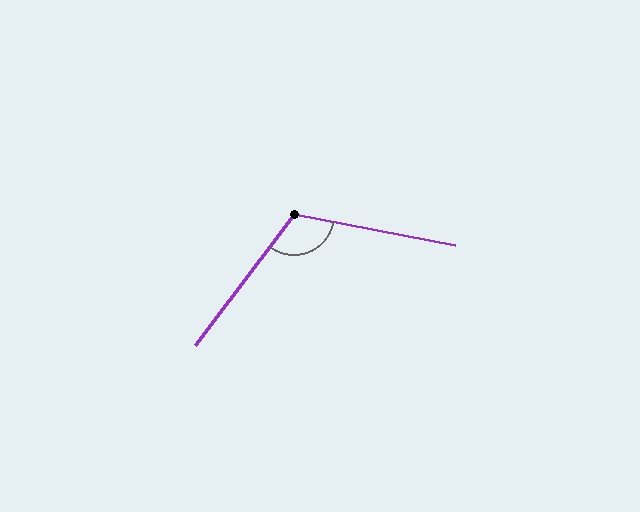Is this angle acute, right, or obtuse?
It is obtuse.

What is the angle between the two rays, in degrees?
Approximately 116 degrees.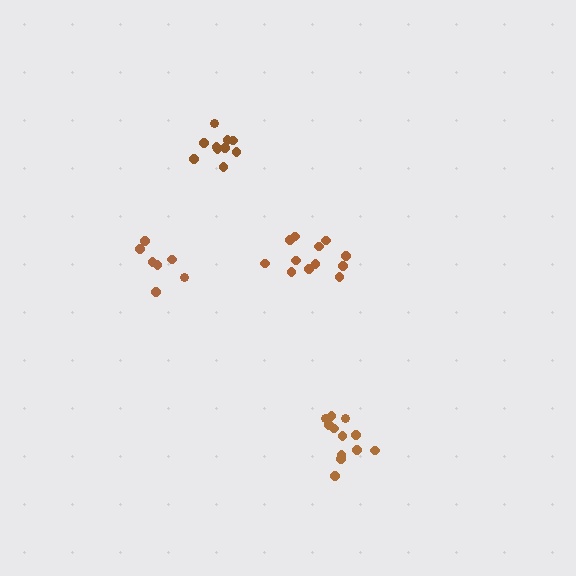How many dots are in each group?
Group 1: 12 dots, Group 2: 12 dots, Group 3: 7 dots, Group 4: 10 dots (41 total).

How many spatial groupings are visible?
There are 4 spatial groupings.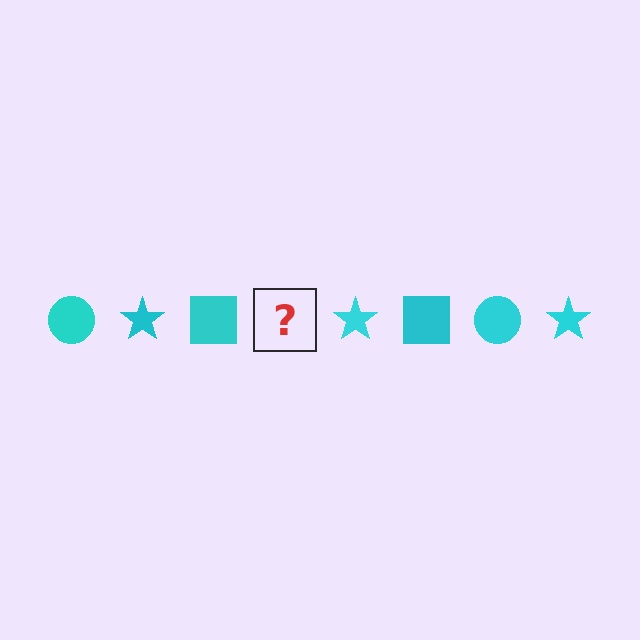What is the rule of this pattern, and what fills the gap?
The rule is that the pattern cycles through circle, star, square shapes in cyan. The gap should be filled with a cyan circle.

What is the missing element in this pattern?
The missing element is a cyan circle.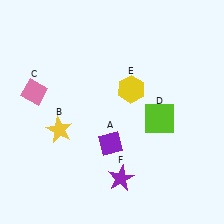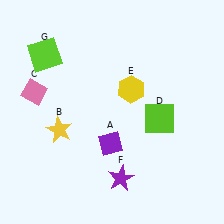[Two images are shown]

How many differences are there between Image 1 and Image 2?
There is 1 difference between the two images.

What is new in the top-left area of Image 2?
A lime square (G) was added in the top-left area of Image 2.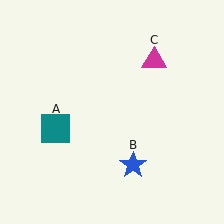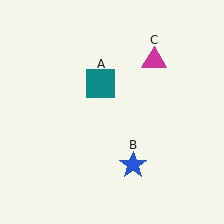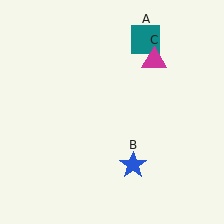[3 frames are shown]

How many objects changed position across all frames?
1 object changed position: teal square (object A).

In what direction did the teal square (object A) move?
The teal square (object A) moved up and to the right.